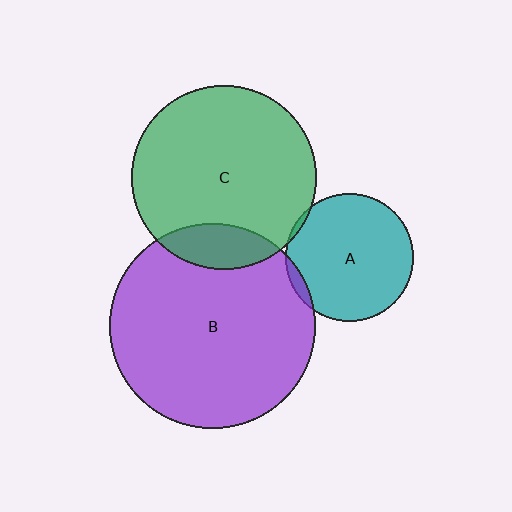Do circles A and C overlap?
Yes.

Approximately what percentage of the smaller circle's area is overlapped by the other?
Approximately 5%.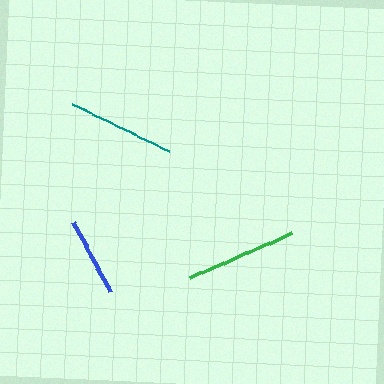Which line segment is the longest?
The green line is the longest at approximately 112 pixels.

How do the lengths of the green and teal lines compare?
The green and teal lines are approximately the same length.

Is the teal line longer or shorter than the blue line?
The teal line is longer than the blue line.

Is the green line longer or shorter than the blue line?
The green line is longer than the blue line.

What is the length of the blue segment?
The blue segment is approximately 79 pixels long.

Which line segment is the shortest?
The blue line is the shortest at approximately 79 pixels.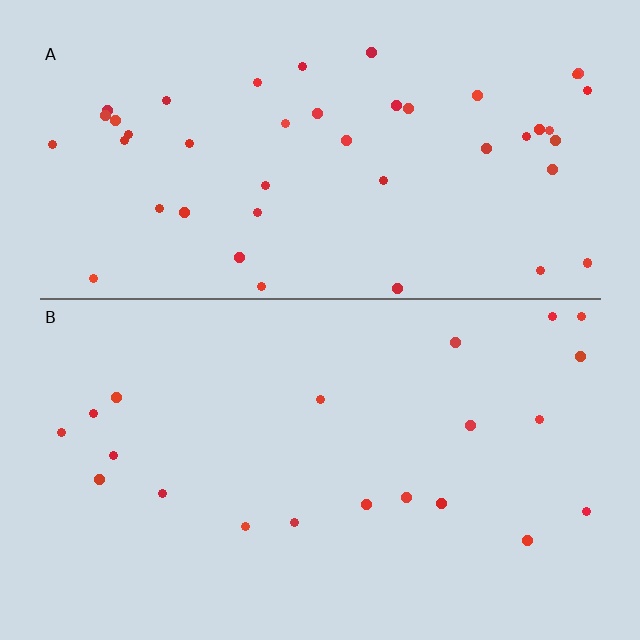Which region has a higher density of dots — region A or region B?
A (the top).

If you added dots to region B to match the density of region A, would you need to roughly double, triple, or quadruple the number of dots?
Approximately double.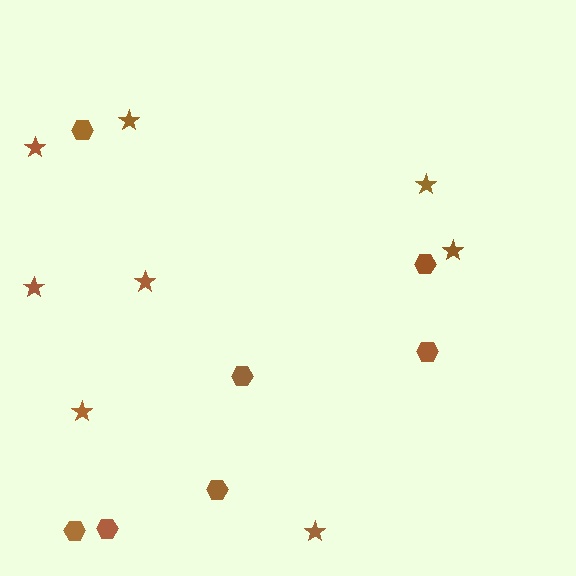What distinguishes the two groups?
There are 2 groups: one group of stars (8) and one group of hexagons (7).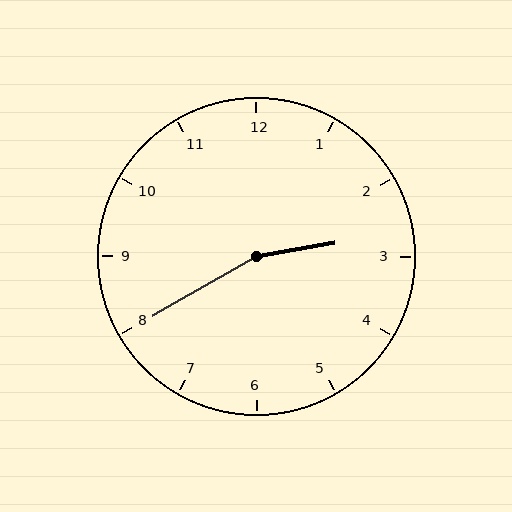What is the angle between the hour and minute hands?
Approximately 160 degrees.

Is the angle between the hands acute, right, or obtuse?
It is obtuse.